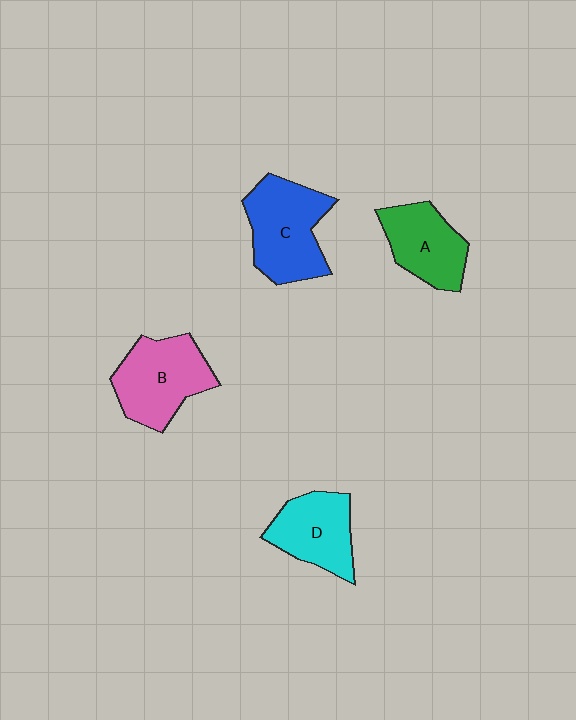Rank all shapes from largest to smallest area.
From largest to smallest: C (blue), B (pink), D (cyan), A (green).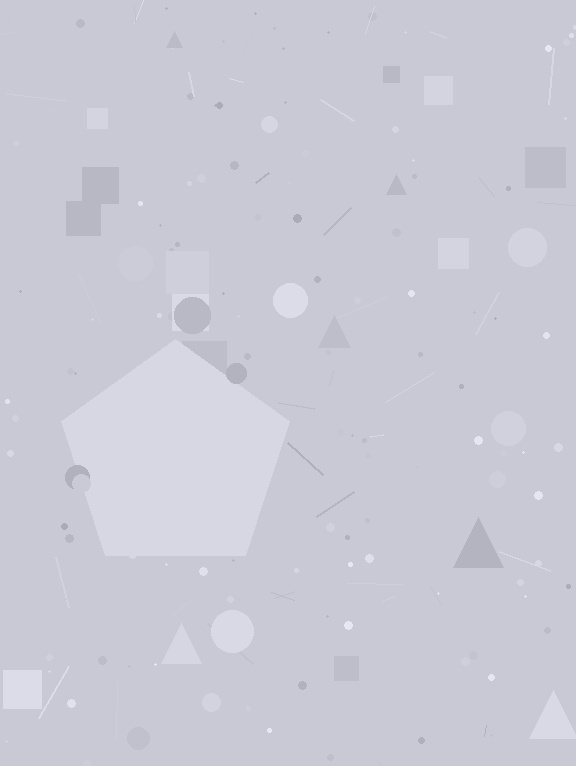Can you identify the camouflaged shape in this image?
The camouflaged shape is a pentagon.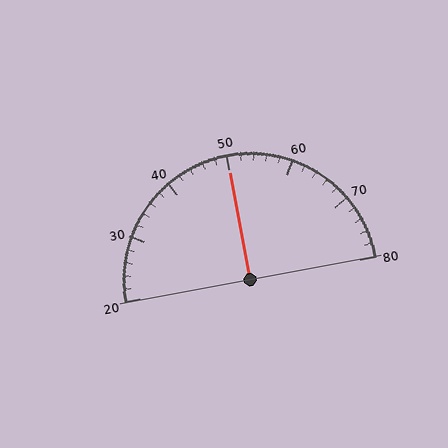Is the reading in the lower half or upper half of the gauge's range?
The reading is in the upper half of the range (20 to 80).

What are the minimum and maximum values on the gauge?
The gauge ranges from 20 to 80.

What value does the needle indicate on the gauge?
The needle indicates approximately 50.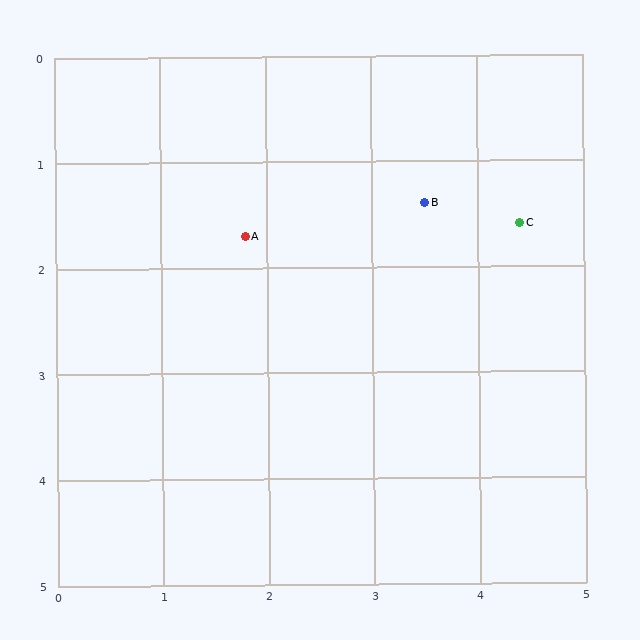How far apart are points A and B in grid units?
Points A and B are about 1.7 grid units apart.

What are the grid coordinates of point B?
Point B is at approximately (3.5, 1.4).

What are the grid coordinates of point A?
Point A is at approximately (1.8, 1.7).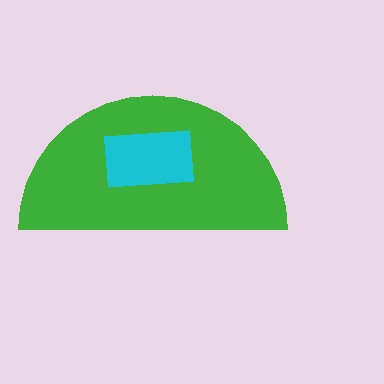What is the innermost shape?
The cyan rectangle.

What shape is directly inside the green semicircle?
The cyan rectangle.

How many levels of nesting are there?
2.